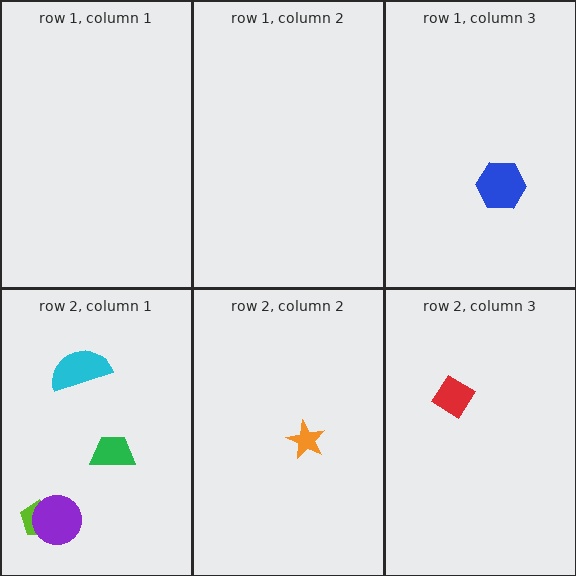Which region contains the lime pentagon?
The row 2, column 1 region.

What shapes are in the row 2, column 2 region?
The orange star.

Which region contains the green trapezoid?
The row 2, column 1 region.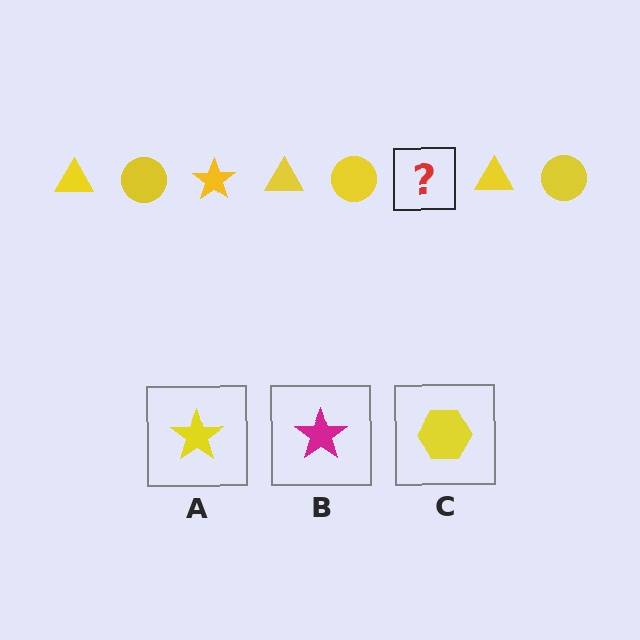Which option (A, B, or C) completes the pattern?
A.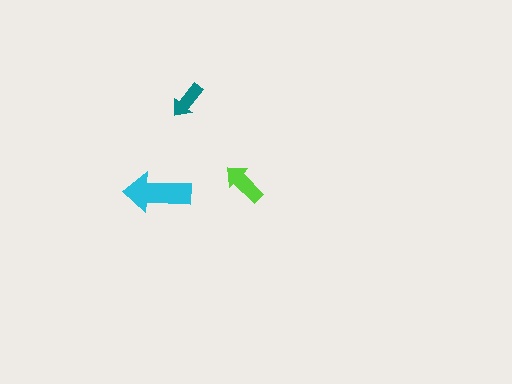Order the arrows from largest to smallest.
the cyan one, the lime one, the teal one.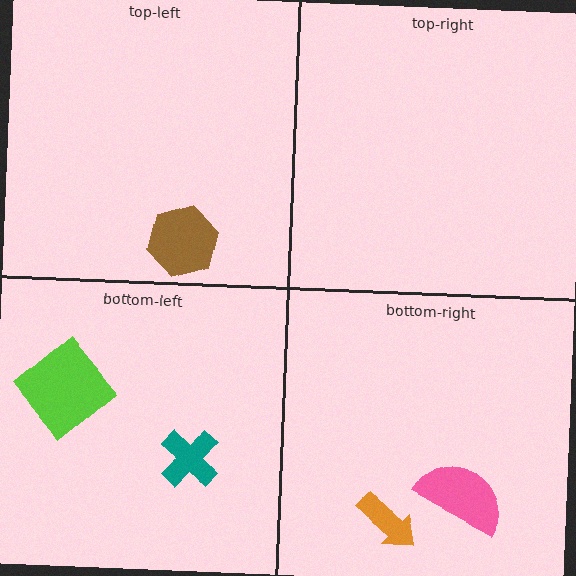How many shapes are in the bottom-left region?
2.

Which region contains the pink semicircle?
The bottom-right region.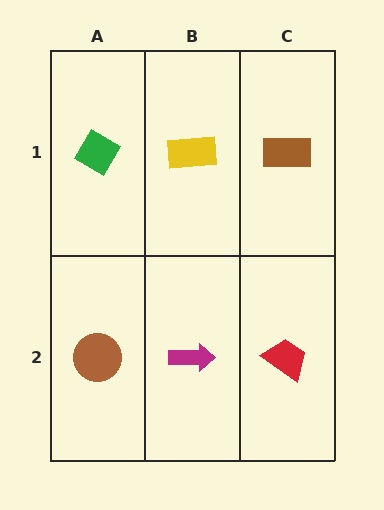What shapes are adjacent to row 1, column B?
A magenta arrow (row 2, column B), a green diamond (row 1, column A), a brown rectangle (row 1, column C).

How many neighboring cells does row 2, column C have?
2.